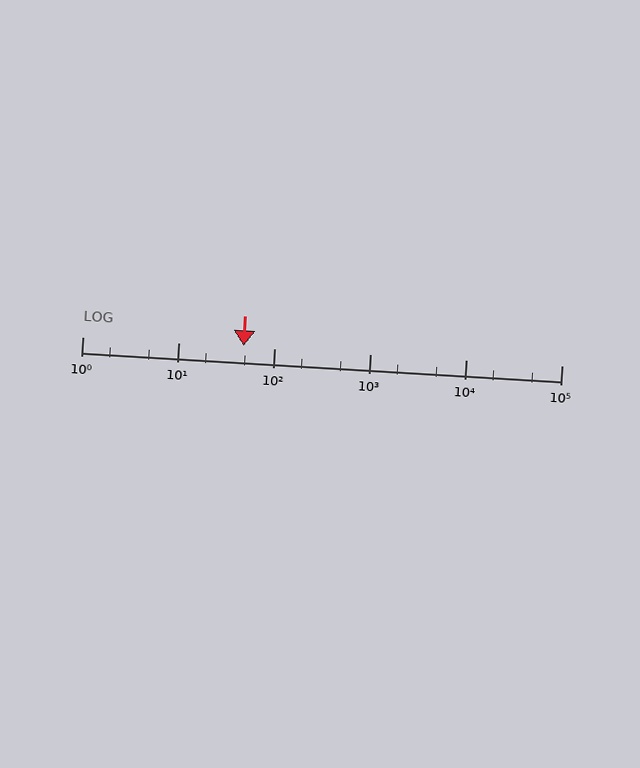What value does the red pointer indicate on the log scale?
The pointer indicates approximately 48.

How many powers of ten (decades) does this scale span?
The scale spans 5 decades, from 1 to 100000.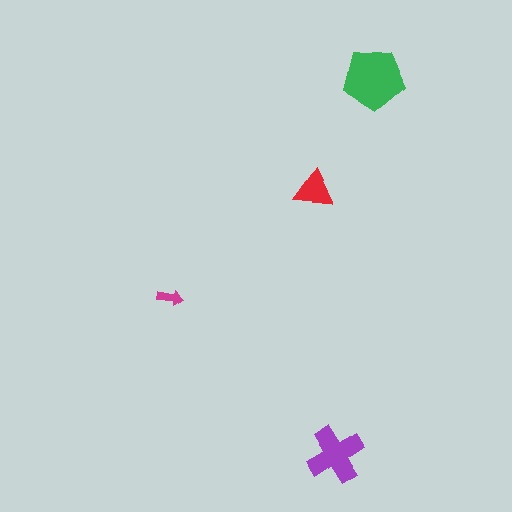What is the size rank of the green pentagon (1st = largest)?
1st.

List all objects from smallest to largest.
The magenta arrow, the red triangle, the purple cross, the green pentagon.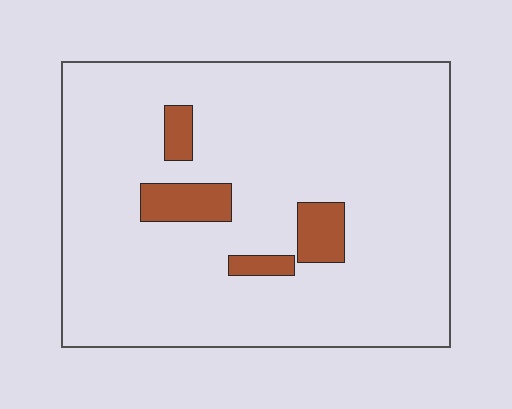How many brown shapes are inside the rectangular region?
4.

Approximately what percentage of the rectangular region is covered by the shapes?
Approximately 10%.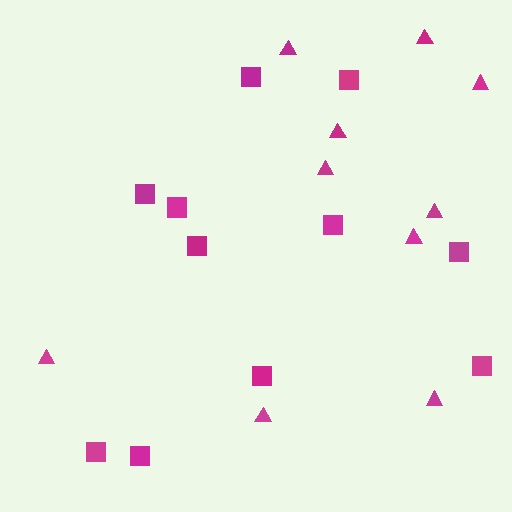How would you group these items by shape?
There are 2 groups: one group of triangles (10) and one group of squares (11).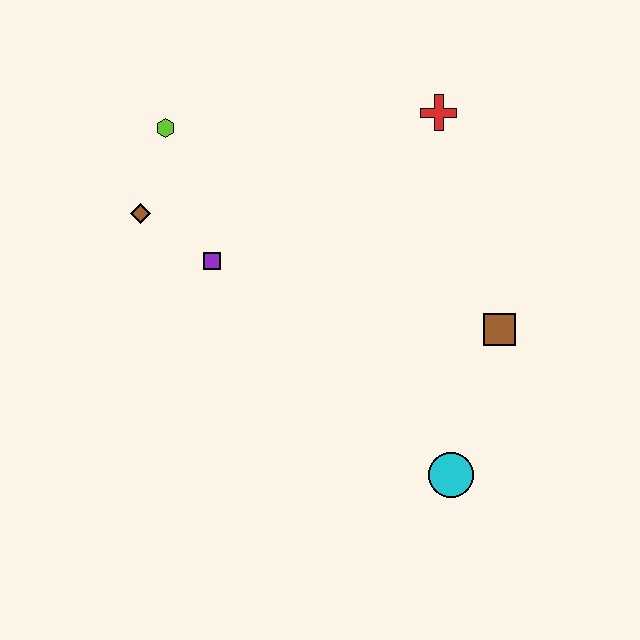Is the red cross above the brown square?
Yes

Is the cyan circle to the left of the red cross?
No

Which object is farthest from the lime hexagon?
The cyan circle is farthest from the lime hexagon.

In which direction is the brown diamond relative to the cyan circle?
The brown diamond is to the left of the cyan circle.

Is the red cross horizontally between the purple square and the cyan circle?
Yes